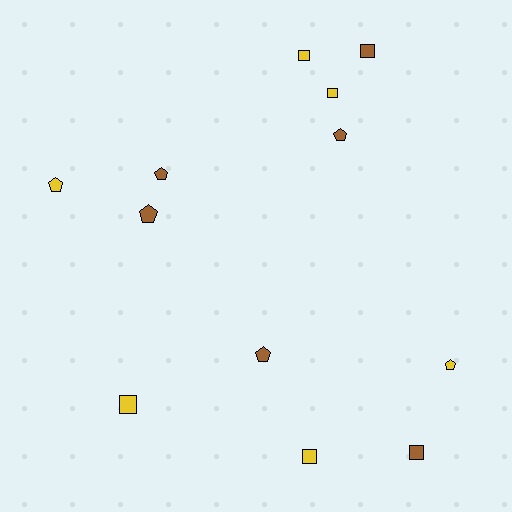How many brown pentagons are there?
There are 4 brown pentagons.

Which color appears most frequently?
Yellow, with 6 objects.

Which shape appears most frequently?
Pentagon, with 6 objects.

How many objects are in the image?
There are 12 objects.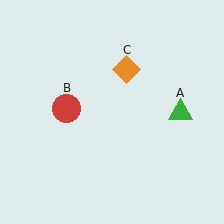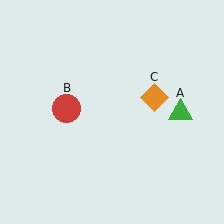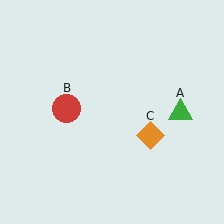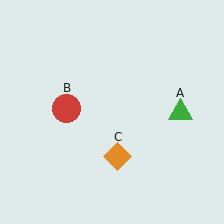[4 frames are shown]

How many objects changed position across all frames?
1 object changed position: orange diamond (object C).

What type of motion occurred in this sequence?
The orange diamond (object C) rotated clockwise around the center of the scene.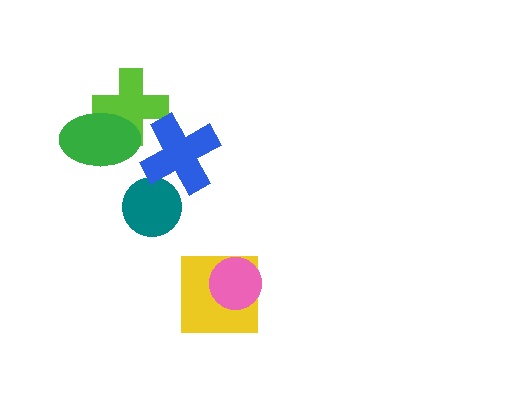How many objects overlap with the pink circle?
1 object overlaps with the pink circle.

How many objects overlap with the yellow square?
1 object overlaps with the yellow square.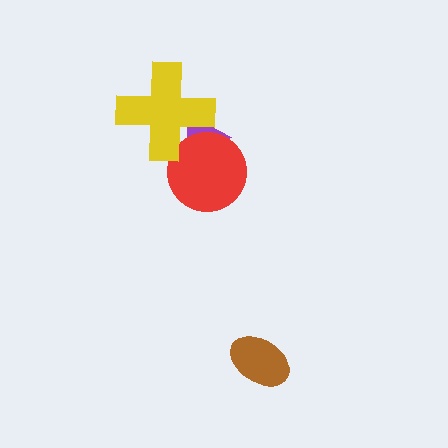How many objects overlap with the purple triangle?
2 objects overlap with the purple triangle.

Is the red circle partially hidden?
Yes, it is partially covered by another shape.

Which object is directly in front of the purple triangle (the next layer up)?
The red circle is directly in front of the purple triangle.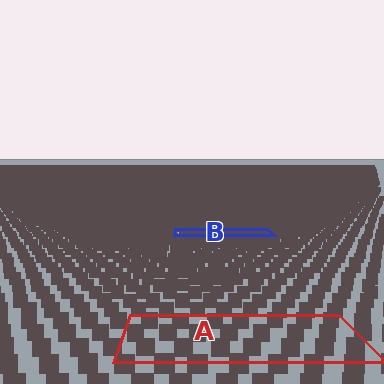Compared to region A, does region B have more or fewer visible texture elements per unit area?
Region B has more texture elements per unit area — they are packed more densely because it is farther away.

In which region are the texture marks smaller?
The texture marks are smaller in region B, because it is farther away.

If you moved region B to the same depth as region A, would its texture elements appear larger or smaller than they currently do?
They would appear larger. At a closer depth, the same texture elements are projected at a bigger on-screen size.